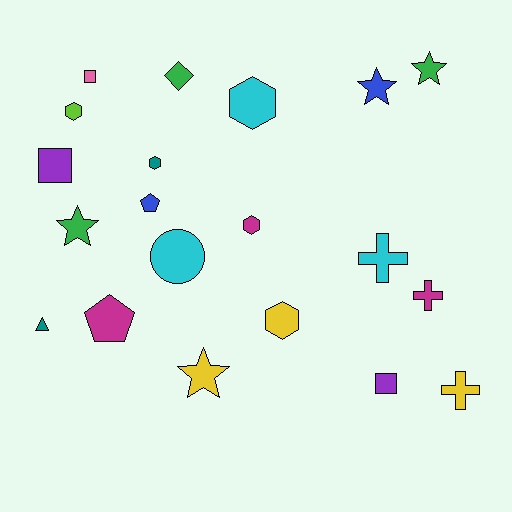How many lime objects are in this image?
There is 1 lime object.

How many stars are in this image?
There are 4 stars.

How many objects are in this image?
There are 20 objects.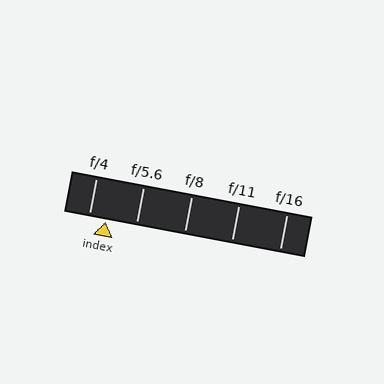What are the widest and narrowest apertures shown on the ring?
The widest aperture shown is f/4 and the narrowest is f/16.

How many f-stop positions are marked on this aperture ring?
There are 5 f-stop positions marked.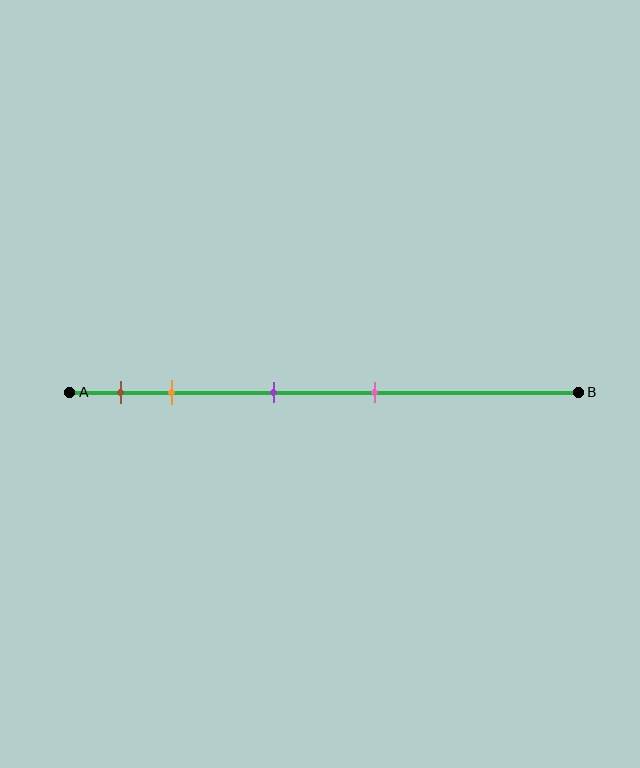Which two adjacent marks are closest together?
The brown and orange marks are the closest adjacent pair.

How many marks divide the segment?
There are 4 marks dividing the segment.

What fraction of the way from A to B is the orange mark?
The orange mark is approximately 20% (0.2) of the way from A to B.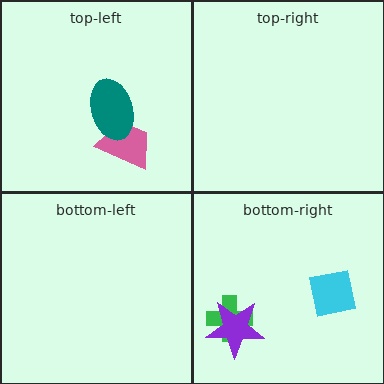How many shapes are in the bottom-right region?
3.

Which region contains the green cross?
The bottom-right region.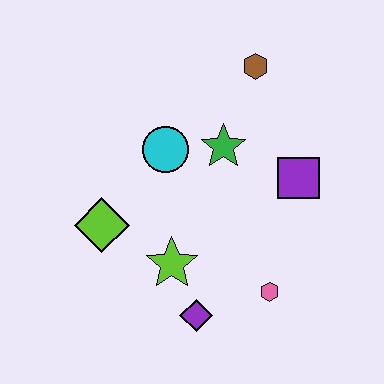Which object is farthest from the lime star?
The brown hexagon is farthest from the lime star.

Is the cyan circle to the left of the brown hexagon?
Yes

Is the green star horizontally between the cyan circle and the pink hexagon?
Yes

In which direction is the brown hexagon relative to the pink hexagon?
The brown hexagon is above the pink hexagon.